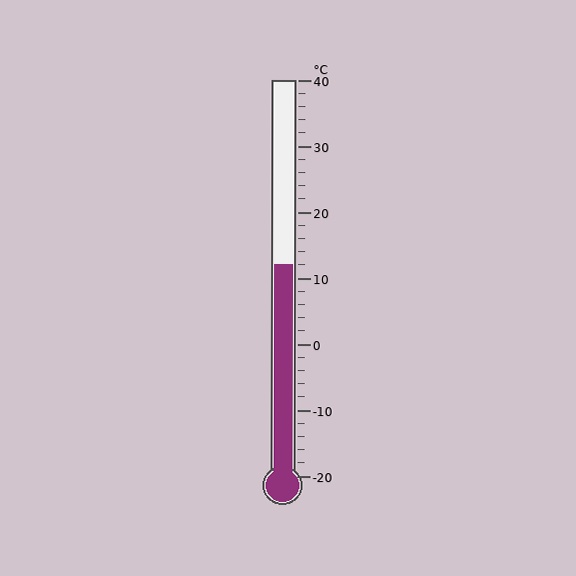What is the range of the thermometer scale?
The thermometer scale ranges from -20°C to 40°C.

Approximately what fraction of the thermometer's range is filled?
The thermometer is filled to approximately 55% of its range.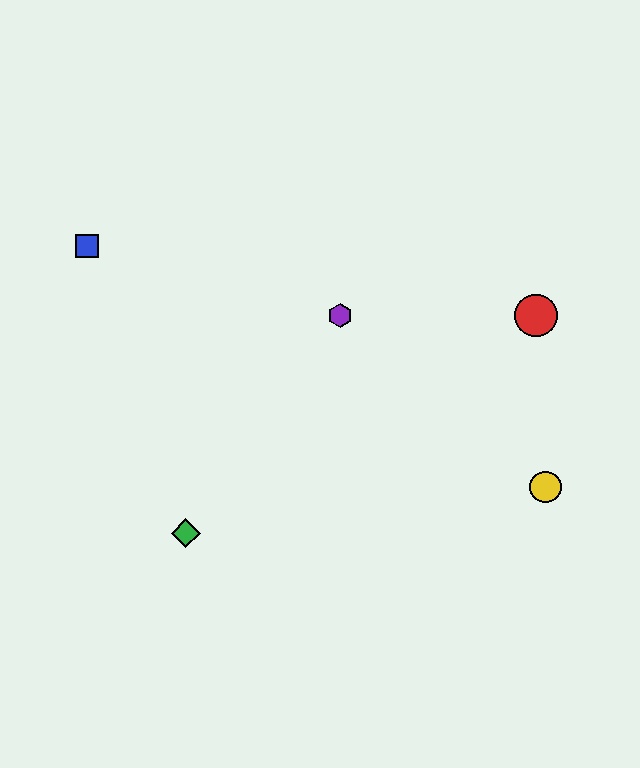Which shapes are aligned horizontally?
The red circle, the purple hexagon are aligned horizontally.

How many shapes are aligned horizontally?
2 shapes (the red circle, the purple hexagon) are aligned horizontally.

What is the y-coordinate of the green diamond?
The green diamond is at y≈533.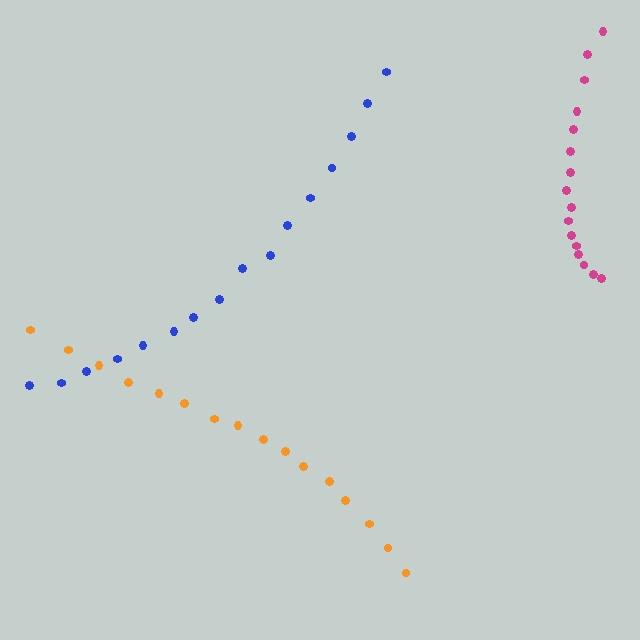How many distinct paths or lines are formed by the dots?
There are 3 distinct paths.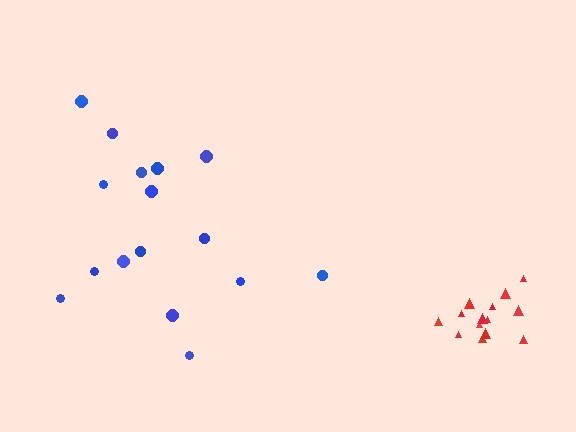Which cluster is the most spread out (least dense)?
Blue.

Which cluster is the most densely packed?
Red.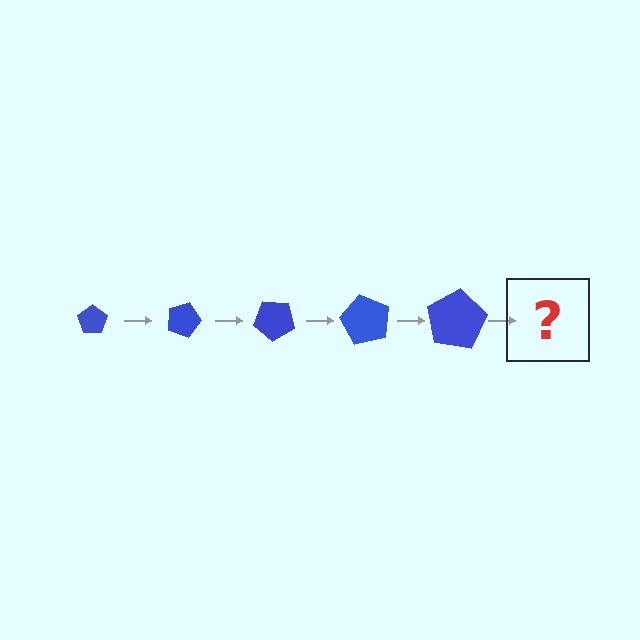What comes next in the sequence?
The next element should be a pentagon, larger than the previous one and rotated 100 degrees from the start.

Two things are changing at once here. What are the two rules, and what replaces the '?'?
The two rules are that the pentagon grows larger each step and it rotates 20 degrees each step. The '?' should be a pentagon, larger than the previous one and rotated 100 degrees from the start.